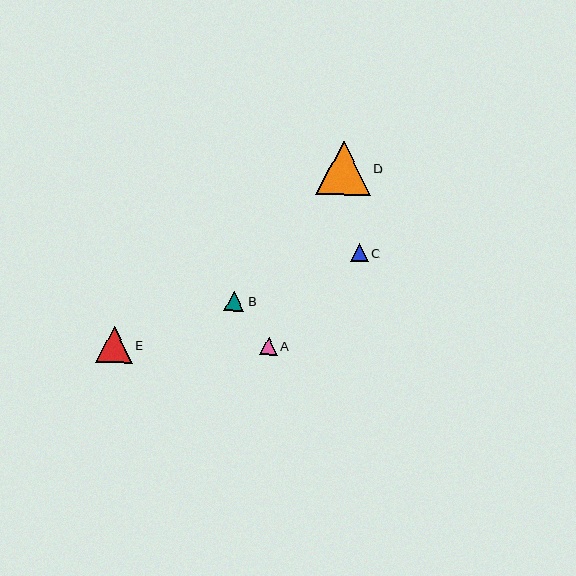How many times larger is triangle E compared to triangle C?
Triangle E is approximately 2.1 times the size of triangle C.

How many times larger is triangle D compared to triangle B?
Triangle D is approximately 2.7 times the size of triangle B.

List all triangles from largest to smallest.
From largest to smallest: D, E, B, A, C.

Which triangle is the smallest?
Triangle C is the smallest with a size of approximately 18 pixels.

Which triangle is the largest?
Triangle D is the largest with a size of approximately 55 pixels.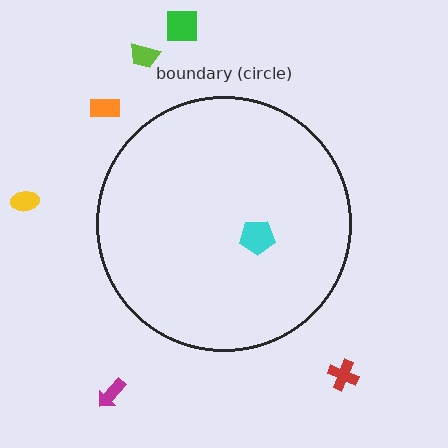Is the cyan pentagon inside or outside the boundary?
Inside.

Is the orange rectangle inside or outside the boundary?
Outside.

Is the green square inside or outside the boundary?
Outside.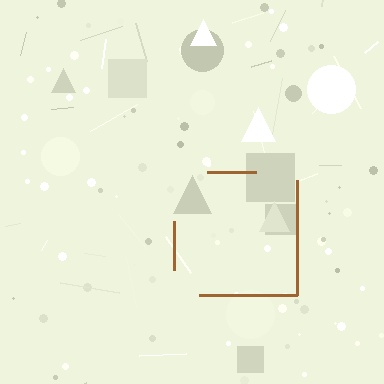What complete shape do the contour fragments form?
The contour fragments form a square.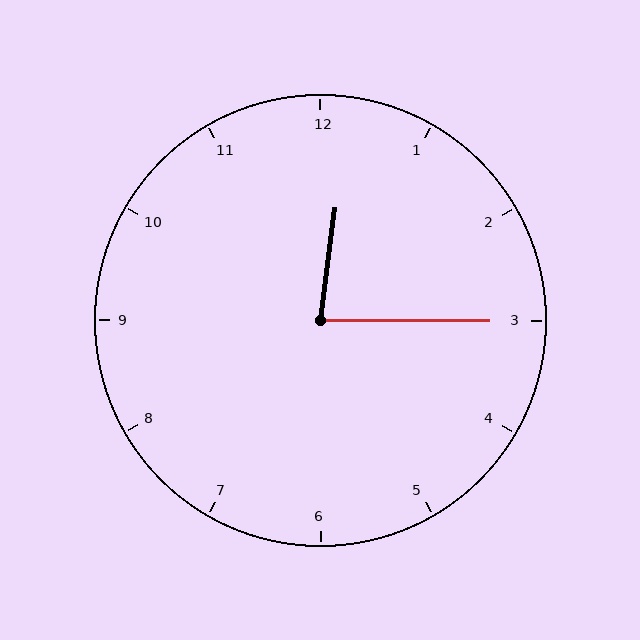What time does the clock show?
12:15.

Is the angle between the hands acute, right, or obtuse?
It is acute.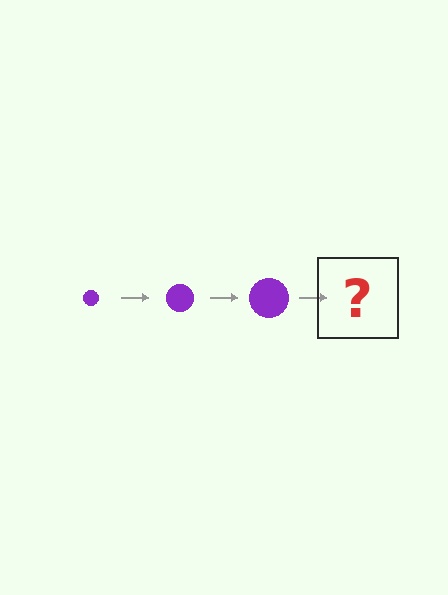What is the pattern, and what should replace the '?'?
The pattern is that the circle gets progressively larger each step. The '?' should be a purple circle, larger than the previous one.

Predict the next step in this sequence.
The next step is a purple circle, larger than the previous one.